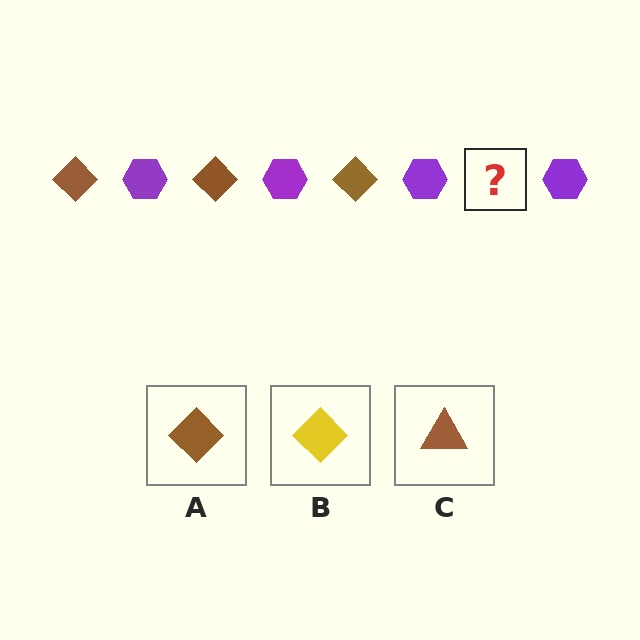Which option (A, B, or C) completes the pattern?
A.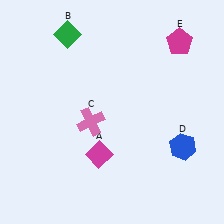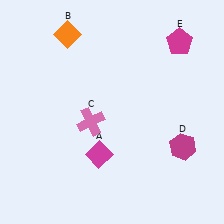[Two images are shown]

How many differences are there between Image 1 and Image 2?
There are 2 differences between the two images.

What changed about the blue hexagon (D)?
In Image 1, D is blue. In Image 2, it changed to magenta.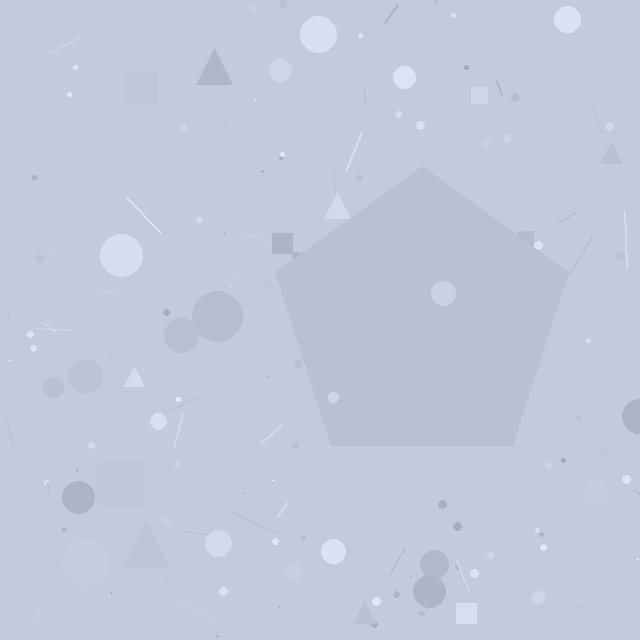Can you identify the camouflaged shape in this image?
The camouflaged shape is a pentagon.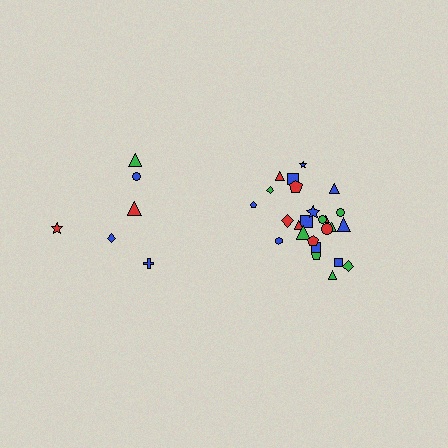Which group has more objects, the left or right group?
The right group.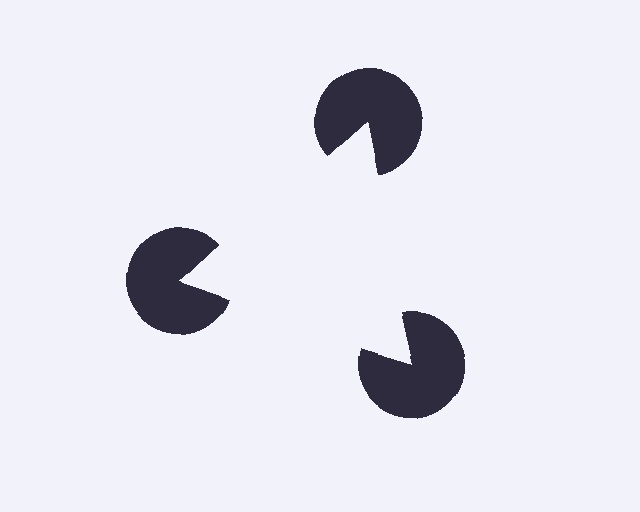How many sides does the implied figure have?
3 sides.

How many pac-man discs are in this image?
There are 3 — one at each vertex of the illusory triangle.